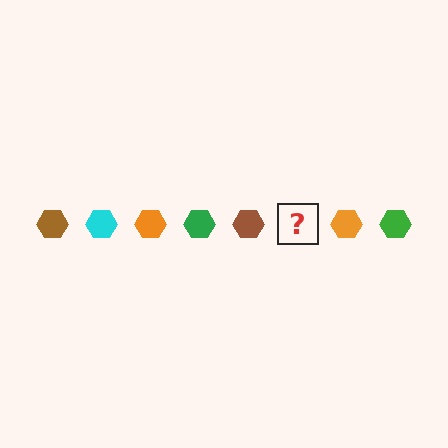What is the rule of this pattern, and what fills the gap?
The rule is that the pattern cycles through brown, cyan, orange, green hexagons. The gap should be filled with a cyan hexagon.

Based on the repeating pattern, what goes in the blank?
The blank should be a cyan hexagon.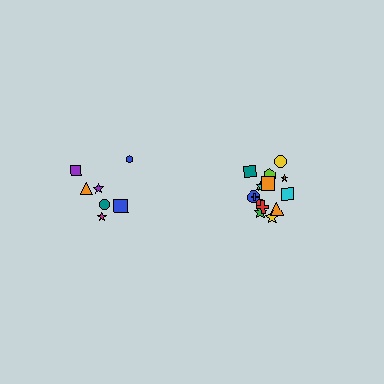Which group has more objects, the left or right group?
The right group.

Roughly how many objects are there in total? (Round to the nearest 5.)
Roughly 20 objects in total.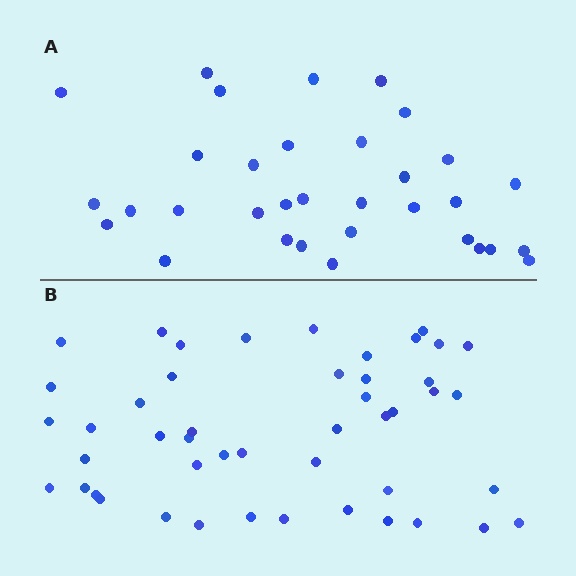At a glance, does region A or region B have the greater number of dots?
Region B (the bottom region) has more dots.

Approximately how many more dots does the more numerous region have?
Region B has approximately 15 more dots than region A.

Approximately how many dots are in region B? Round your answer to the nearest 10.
About 50 dots. (The exact count is 47, which rounds to 50.)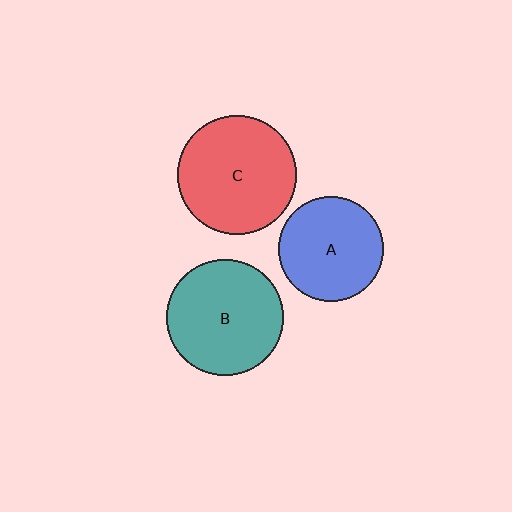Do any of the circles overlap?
No, none of the circles overlap.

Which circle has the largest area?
Circle C (red).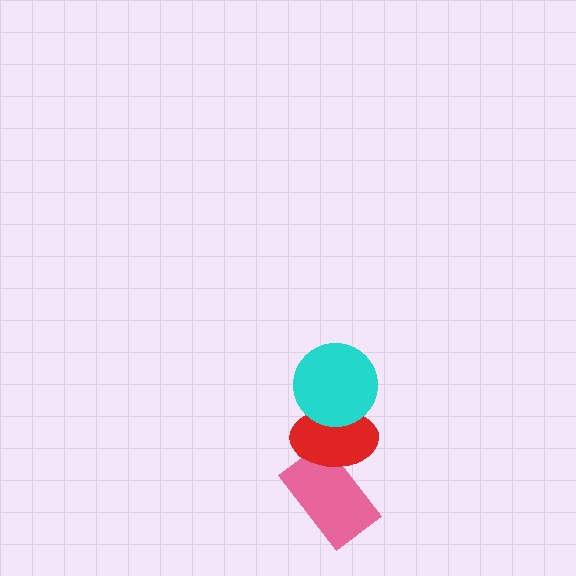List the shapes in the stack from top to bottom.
From top to bottom: the cyan circle, the red ellipse, the pink rectangle.